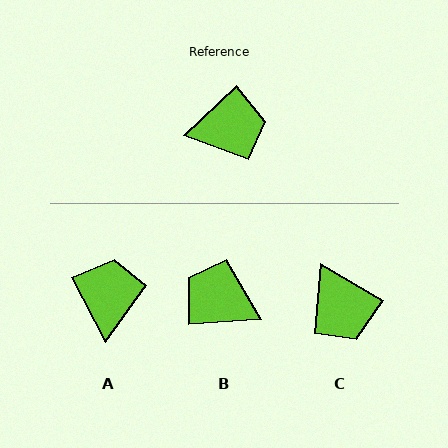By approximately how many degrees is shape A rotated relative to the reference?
Approximately 75 degrees counter-clockwise.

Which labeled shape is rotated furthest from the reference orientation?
B, about 140 degrees away.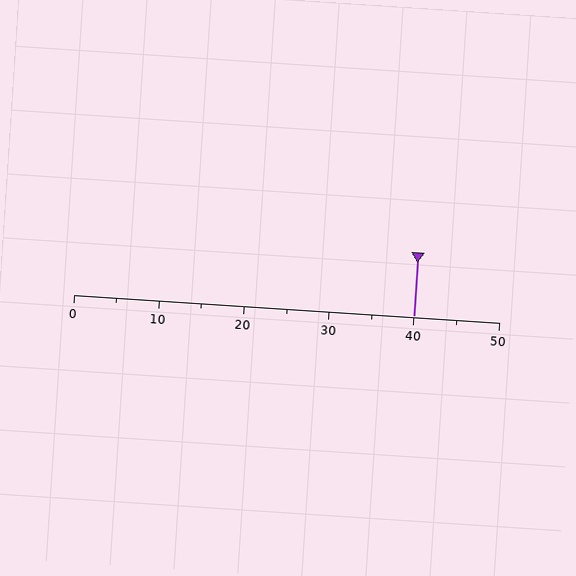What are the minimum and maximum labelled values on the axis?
The axis runs from 0 to 50.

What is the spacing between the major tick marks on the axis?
The major ticks are spaced 10 apart.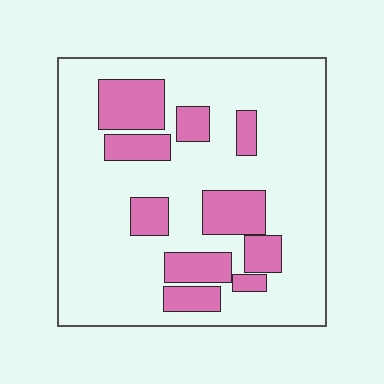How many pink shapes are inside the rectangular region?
10.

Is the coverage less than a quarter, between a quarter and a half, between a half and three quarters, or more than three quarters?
Less than a quarter.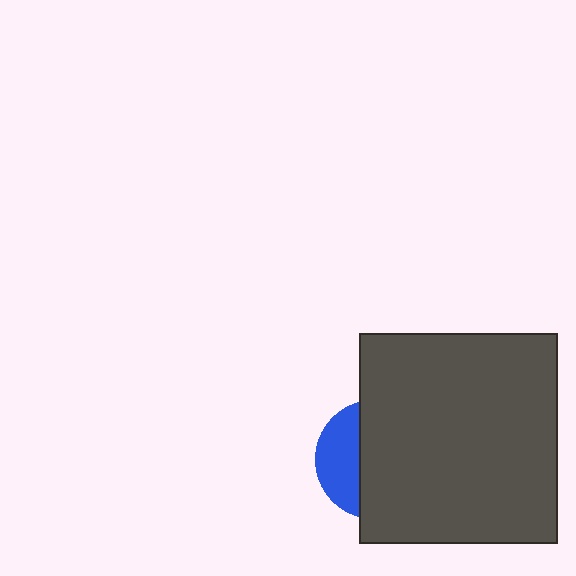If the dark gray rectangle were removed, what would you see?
You would see the complete blue circle.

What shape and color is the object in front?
The object in front is a dark gray rectangle.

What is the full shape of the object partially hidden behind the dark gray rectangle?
The partially hidden object is a blue circle.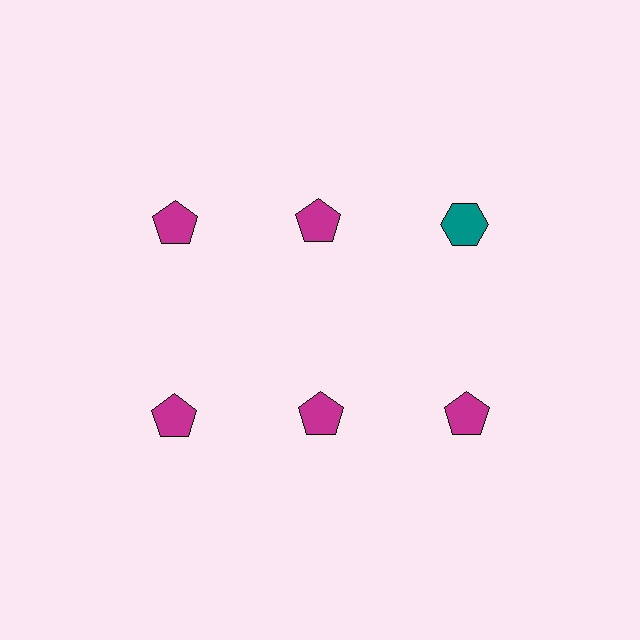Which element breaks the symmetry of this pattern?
The teal hexagon in the top row, center column breaks the symmetry. All other shapes are magenta pentagons.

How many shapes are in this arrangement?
There are 6 shapes arranged in a grid pattern.